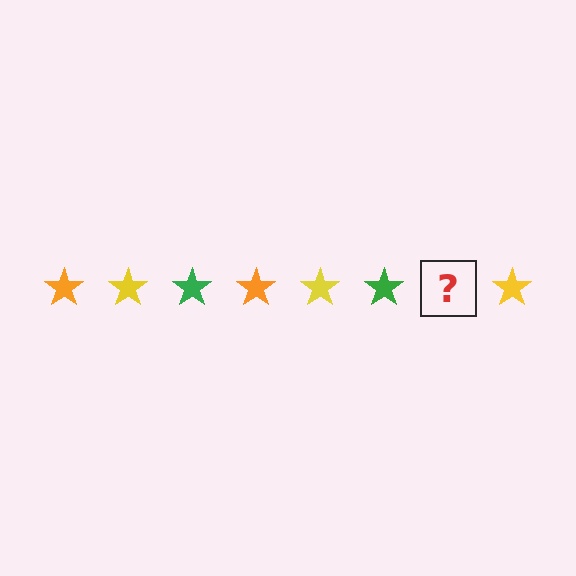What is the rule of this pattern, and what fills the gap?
The rule is that the pattern cycles through orange, yellow, green stars. The gap should be filled with an orange star.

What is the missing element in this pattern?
The missing element is an orange star.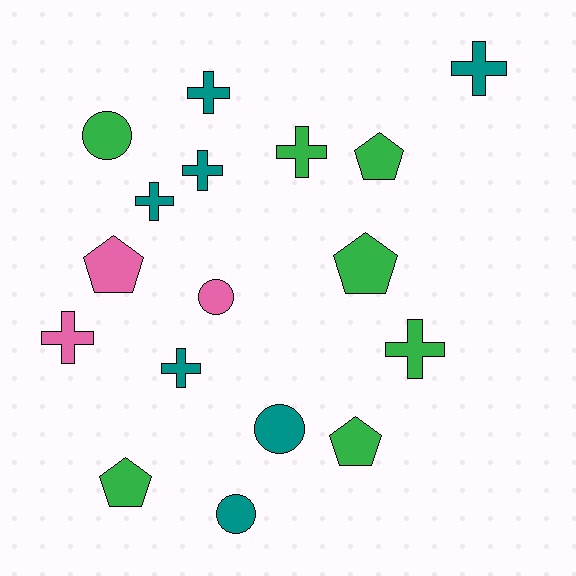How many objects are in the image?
There are 17 objects.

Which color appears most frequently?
Teal, with 7 objects.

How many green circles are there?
There is 1 green circle.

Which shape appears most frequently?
Cross, with 8 objects.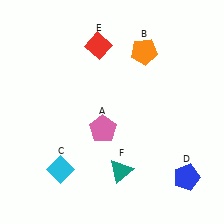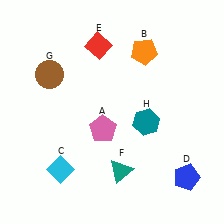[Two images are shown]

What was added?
A brown circle (G), a teal hexagon (H) were added in Image 2.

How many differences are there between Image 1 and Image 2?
There are 2 differences between the two images.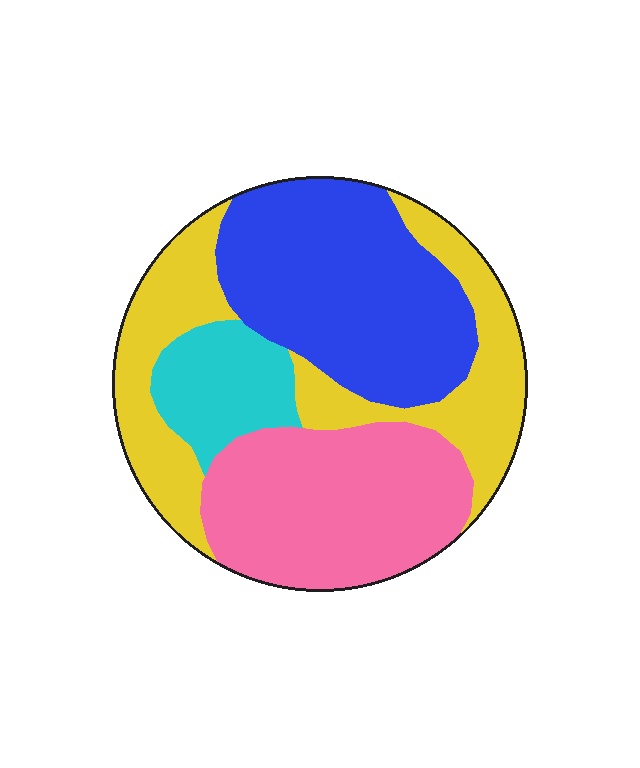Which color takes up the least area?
Cyan, at roughly 10%.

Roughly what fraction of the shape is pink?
Pink covers around 30% of the shape.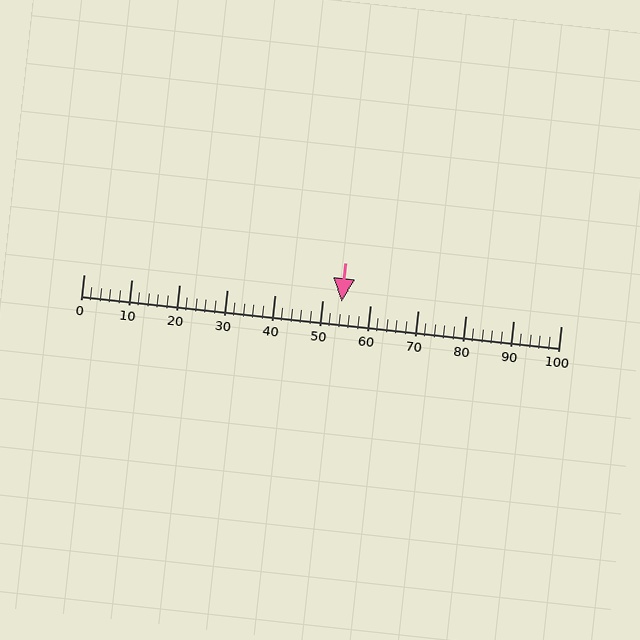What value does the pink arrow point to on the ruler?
The pink arrow points to approximately 54.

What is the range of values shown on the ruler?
The ruler shows values from 0 to 100.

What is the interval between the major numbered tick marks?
The major tick marks are spaced 10 units apart.